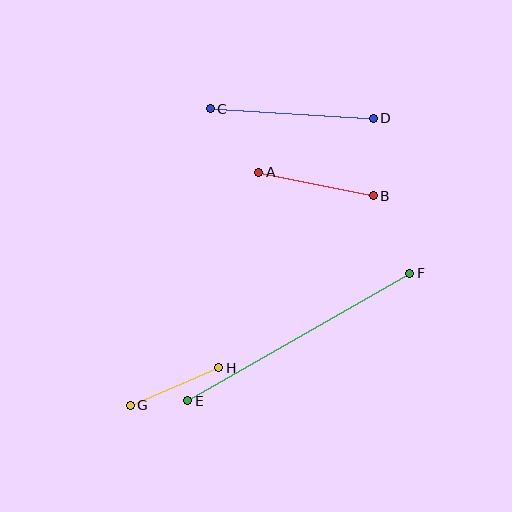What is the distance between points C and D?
The distance is approximately 163 pixels.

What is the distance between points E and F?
The distance is approximately 256 pixels.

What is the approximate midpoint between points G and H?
The midpoint is at approximately (175, 386) pixels.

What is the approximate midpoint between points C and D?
The midpoint is at approximately (292, 113) pixels.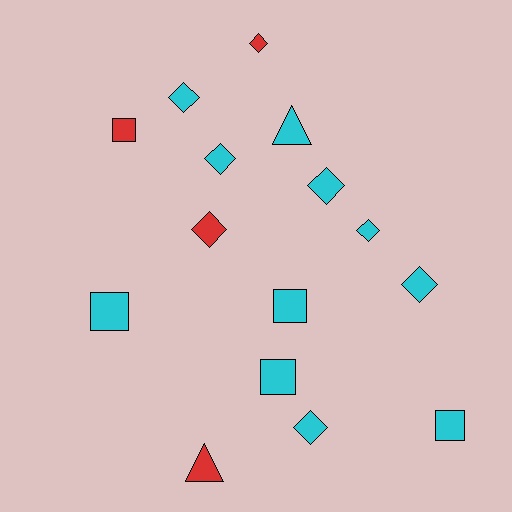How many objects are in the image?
There are 15 objects.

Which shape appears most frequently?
Diamond, with 8 objects.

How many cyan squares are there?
There are 4 cyan squares.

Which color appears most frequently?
Cyan, with 11 objects.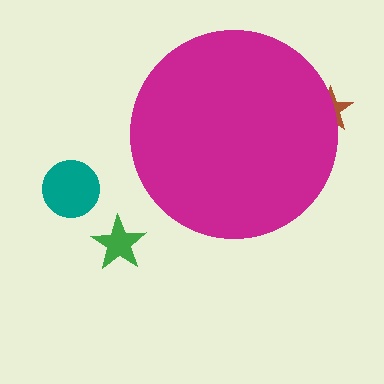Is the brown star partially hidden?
Yes, the brown star is partially hidden behind the magenta circle.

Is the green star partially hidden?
No, the green star is fully visible.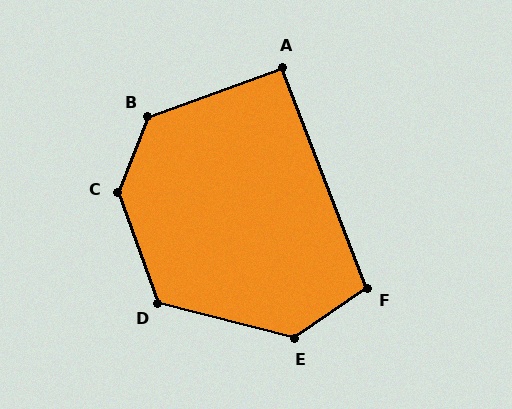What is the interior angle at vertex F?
Approximately 103 degrees (obtuse).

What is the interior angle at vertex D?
Approximately 124 degrees (obtuse).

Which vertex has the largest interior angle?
C, at approximately 138 degrees.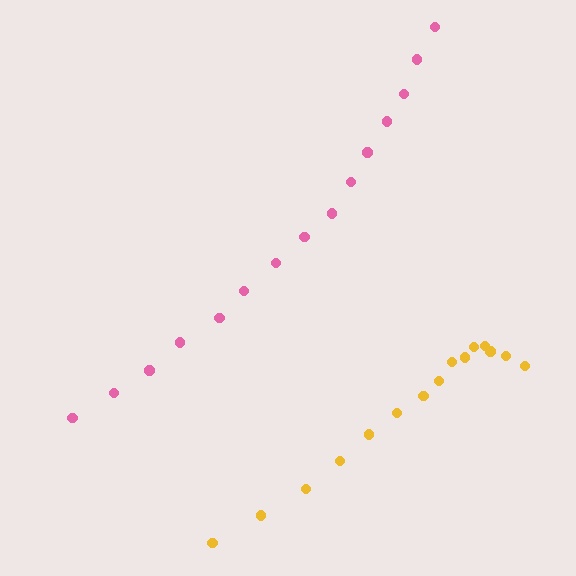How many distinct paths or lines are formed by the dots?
There are 2 distinct paths.